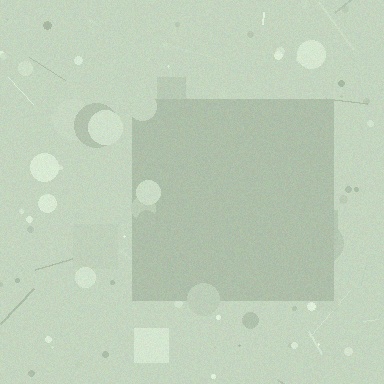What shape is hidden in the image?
A square is hidden in the image.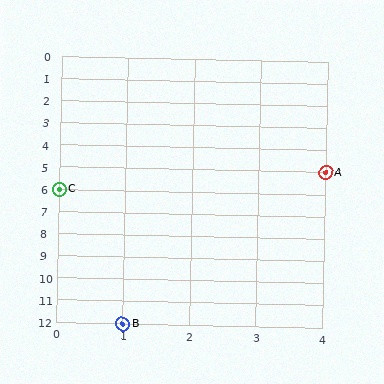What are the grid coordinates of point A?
Point A is at grid coordinates (4, 5).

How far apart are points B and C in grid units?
Points B and C are 1 column and 6 rows apart (about 6.1 grid units diagonally).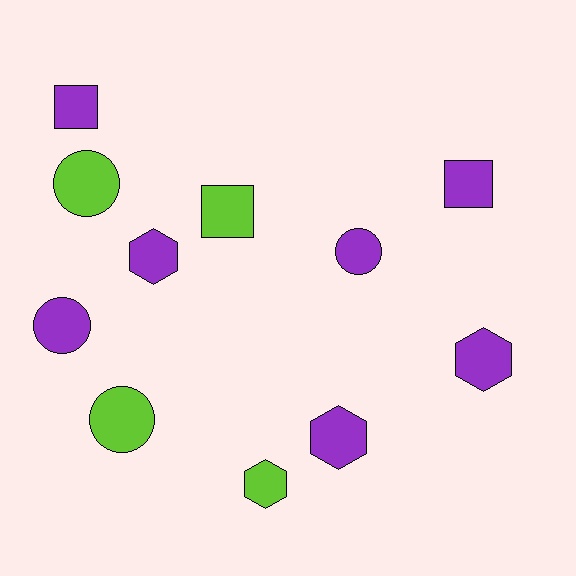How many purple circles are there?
There are 2 purple circles.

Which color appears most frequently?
Purple, with 7 objects.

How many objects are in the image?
There are 11 objects.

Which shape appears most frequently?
Hexagon, with 4 objects.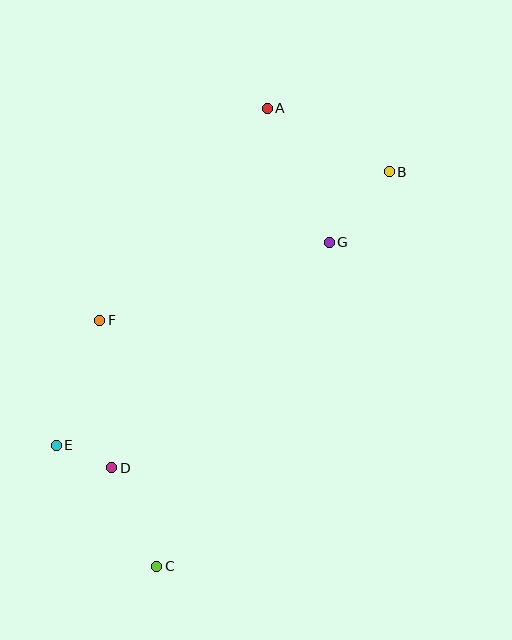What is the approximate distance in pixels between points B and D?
The distance between B and D is approximately 406 pixels.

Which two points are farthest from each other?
Points A and C are farthest from each other.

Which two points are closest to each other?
Points D and E are closest to each other.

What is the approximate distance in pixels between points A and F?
The distance between A and F is approximately 270 pixels.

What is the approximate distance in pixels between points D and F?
The distance between D and F is approximately 148 pixels.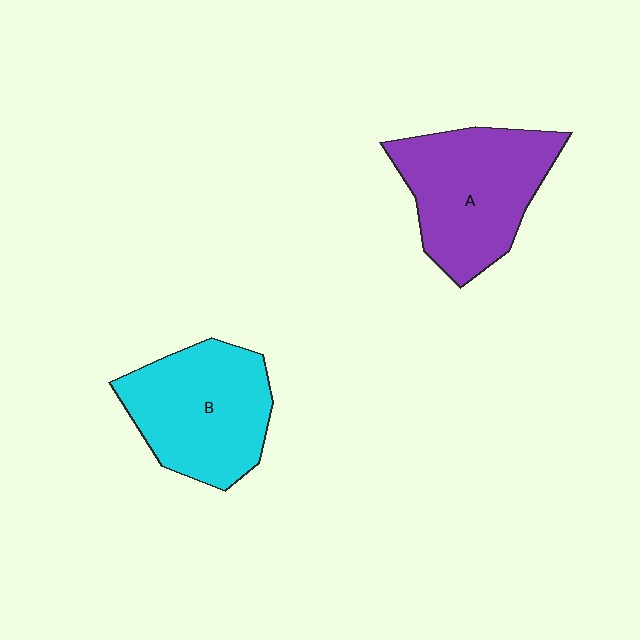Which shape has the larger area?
Shape A (purple).